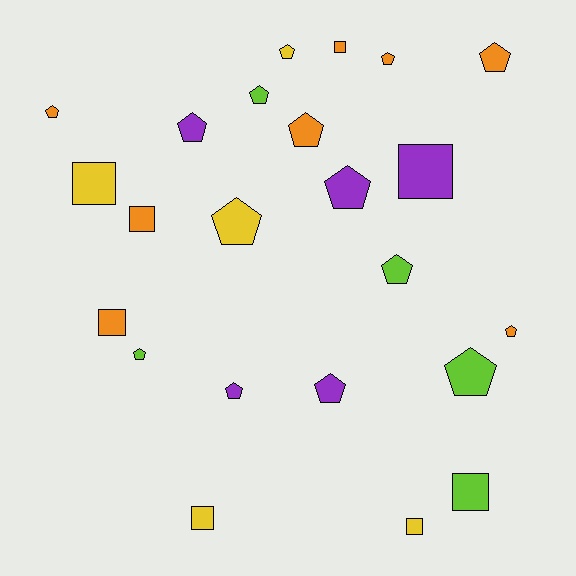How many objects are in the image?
There are 23 objects.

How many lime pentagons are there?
There are 4 lime pentagons.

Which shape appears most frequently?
Pentagon, with 15 objects.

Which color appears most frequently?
Orange, with 8 objects.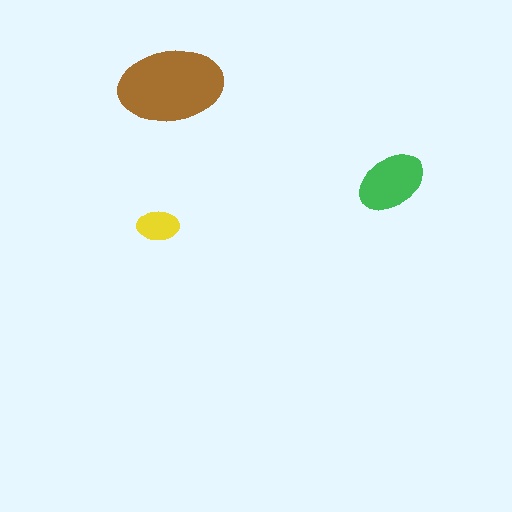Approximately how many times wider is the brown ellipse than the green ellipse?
About 1.5 times wider.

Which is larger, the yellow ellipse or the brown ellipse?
The brown one.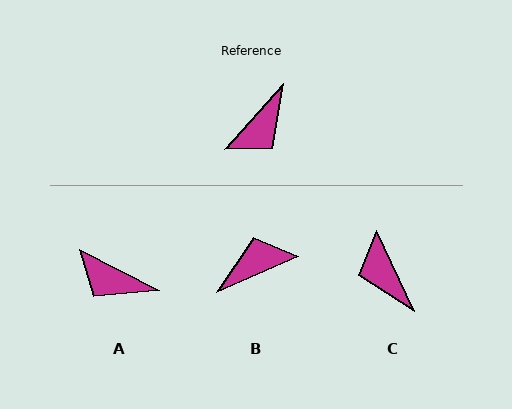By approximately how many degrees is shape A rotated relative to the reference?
Approximately 75 degrees clockwise.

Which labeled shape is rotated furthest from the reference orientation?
B, about 155 degrees away.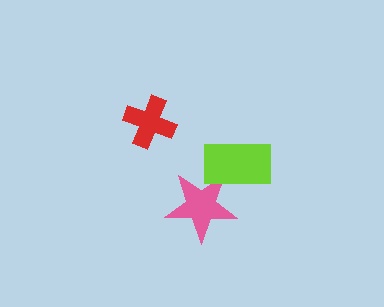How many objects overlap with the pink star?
1 object overlaps with the pink star.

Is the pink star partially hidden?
Yes, it is partially covered by another shape.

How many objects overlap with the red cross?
0 objects overlap with the red cross.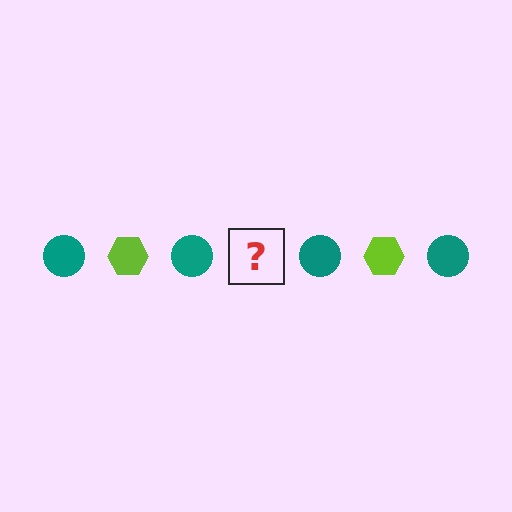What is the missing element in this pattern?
The missing element is a lime hexagon.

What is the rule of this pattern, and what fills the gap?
The rule is that the pattern alternates between teal circle and lime hexagon. The gap should be filled with a lime hexagon.